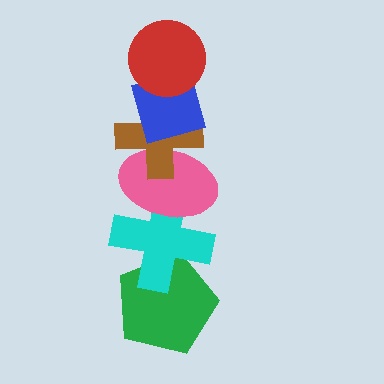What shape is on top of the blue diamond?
The red circle is on top of the blue diamond.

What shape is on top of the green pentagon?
The cyan cross is on top of the green pentagon.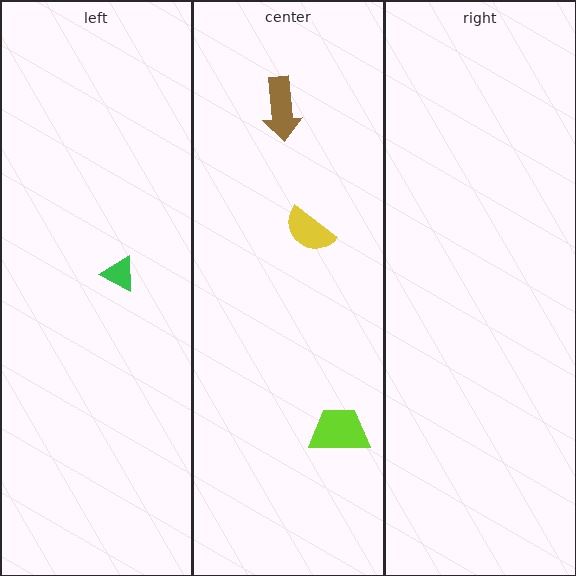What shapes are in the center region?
The yellow semicircle, the lime trapezoid, the brown arrow.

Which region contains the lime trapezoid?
The center region.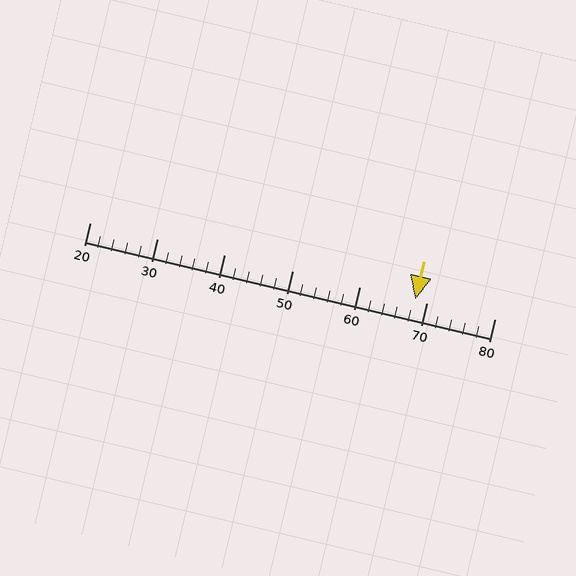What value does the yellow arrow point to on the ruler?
The yellow arrow points to approximately 68.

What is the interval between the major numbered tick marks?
The major tick marks are spaced 10 units apart.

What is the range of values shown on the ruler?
The ruler shows values from 20 to 80.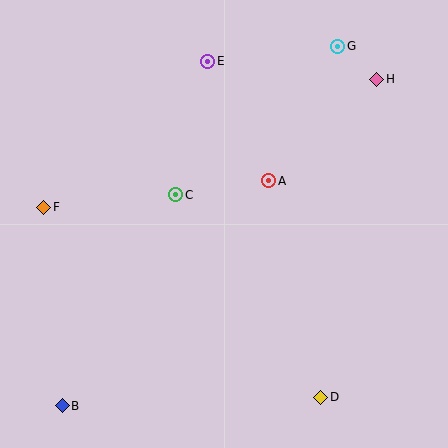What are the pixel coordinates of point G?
Point G is at (338, 46).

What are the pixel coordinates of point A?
Point A is at (269, 181).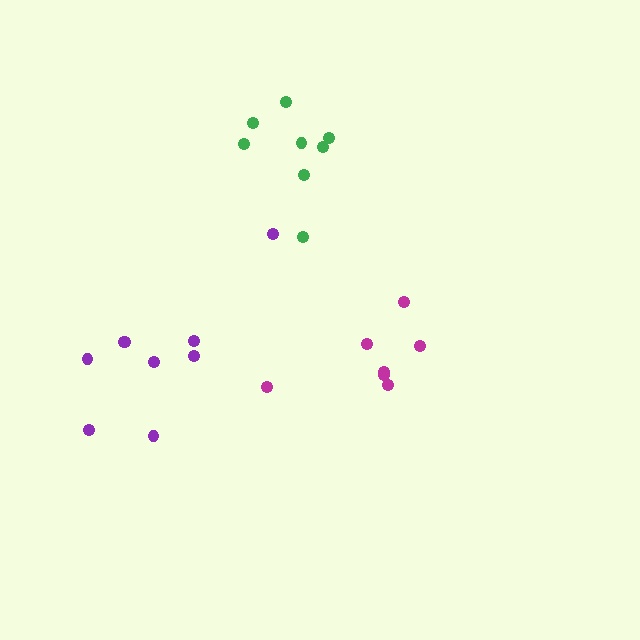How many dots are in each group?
Group 1: 8 dots, Group 2: 7 dots, Group 3: 9 dots (24 total).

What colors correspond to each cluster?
The clusters are colored: green, magenta, purple.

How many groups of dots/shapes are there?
There are 3 groups.